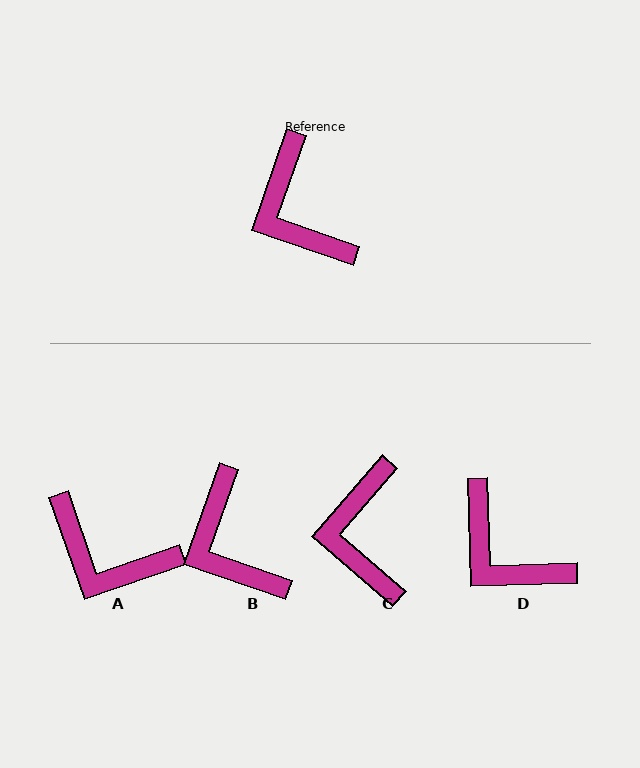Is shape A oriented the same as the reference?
No, it is off by about 38 degrees.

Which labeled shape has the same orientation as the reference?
B.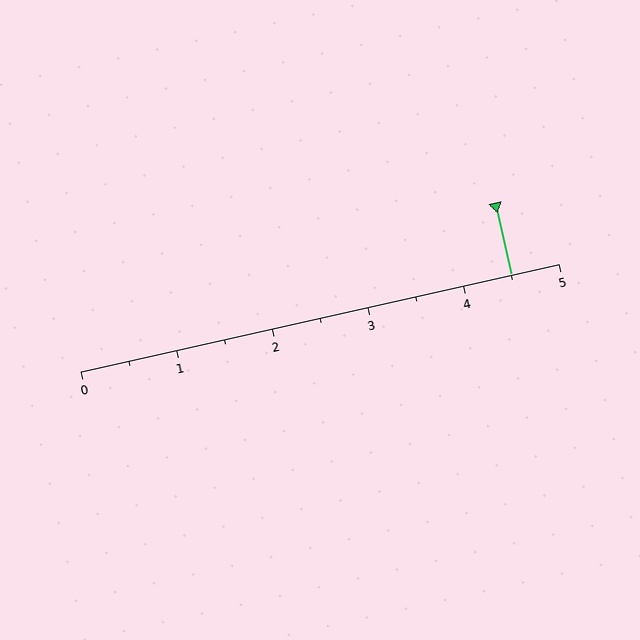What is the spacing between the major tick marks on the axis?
The major ticks are spaced 1 apart.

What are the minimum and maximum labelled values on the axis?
The axis runs from 0 to 5.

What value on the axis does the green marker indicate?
The marker indicates approximately 4.5.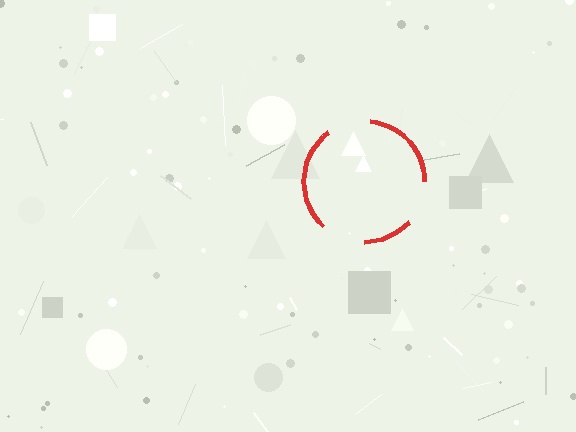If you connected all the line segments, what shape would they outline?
They would outline a circle.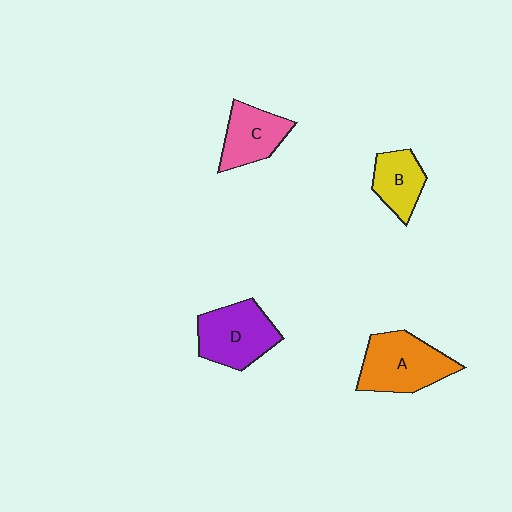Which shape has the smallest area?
Shape B (yellow).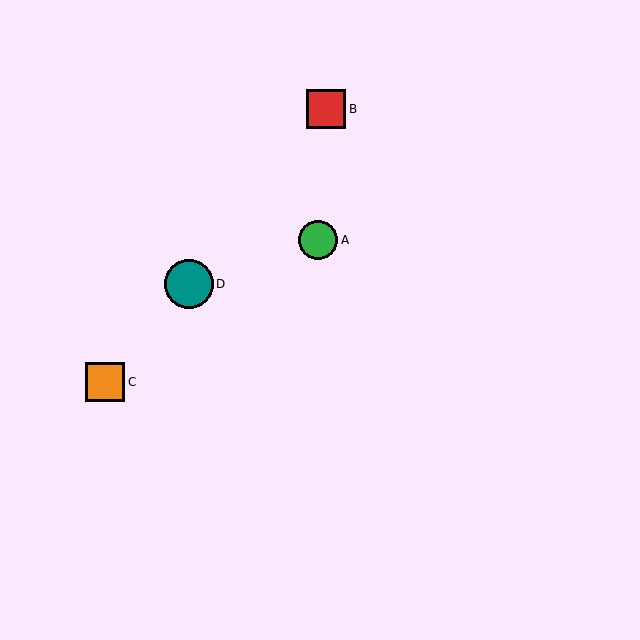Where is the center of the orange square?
The center of the orange square is at (105, 382).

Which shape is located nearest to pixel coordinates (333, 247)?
The green circle (labeled A) at (318, 240) is nearest to that location.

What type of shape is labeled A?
Shape A is a green circle.